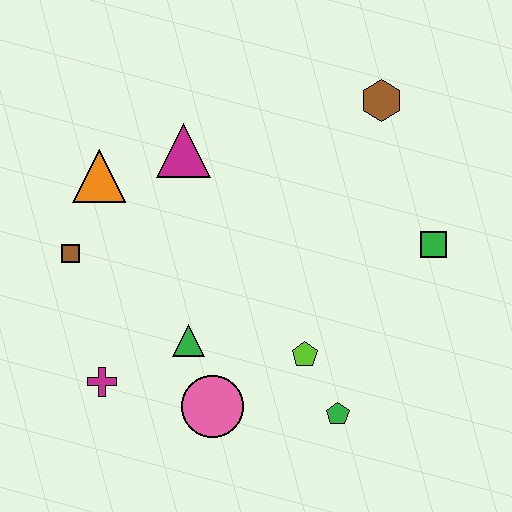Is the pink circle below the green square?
Yes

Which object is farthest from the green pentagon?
The orange triangle is farthest from the green pentagon.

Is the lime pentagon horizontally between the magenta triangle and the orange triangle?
No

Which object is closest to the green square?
The brown hexagon is closest to the green square.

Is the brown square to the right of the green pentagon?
No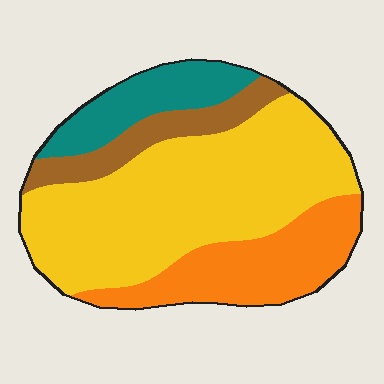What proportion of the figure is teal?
Teal covers around 15% of the figure.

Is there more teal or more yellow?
Yellow.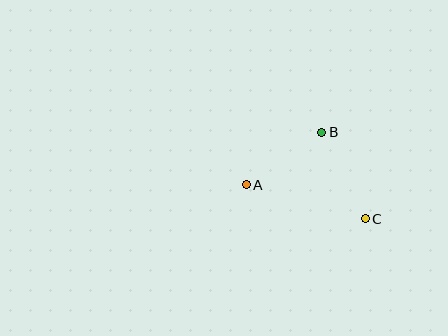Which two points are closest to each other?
Points A and B are closest to each other.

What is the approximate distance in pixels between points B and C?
The distance between B and C is approximately 97 pixels.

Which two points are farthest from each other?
Points A and C are farthest from each other.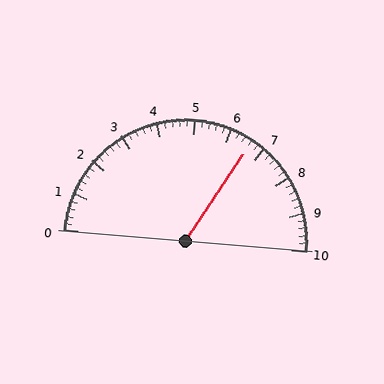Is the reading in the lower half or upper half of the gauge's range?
The reading is in the upper half of the range (0 to 10).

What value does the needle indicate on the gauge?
The needle indicates approximately 6.6.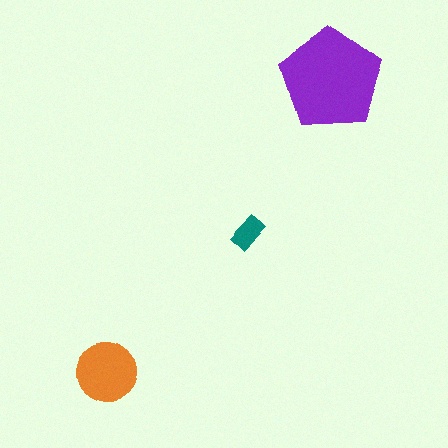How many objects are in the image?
There are 3 objects in the image.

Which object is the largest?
The purple pentagon.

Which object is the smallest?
The teal rectangle.